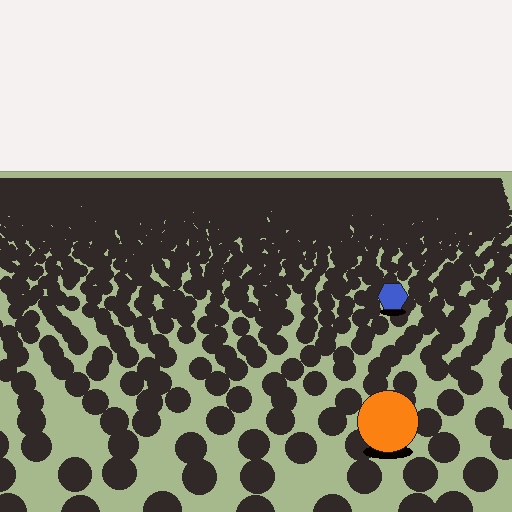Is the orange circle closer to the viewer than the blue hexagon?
Yes. The orange circle is closer — you can tell from the texture gradient: the ground texture is coarser near it.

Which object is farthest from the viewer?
The blue hexagon is farthest from the viewer. It appears smaller and the ground texture around it is denser.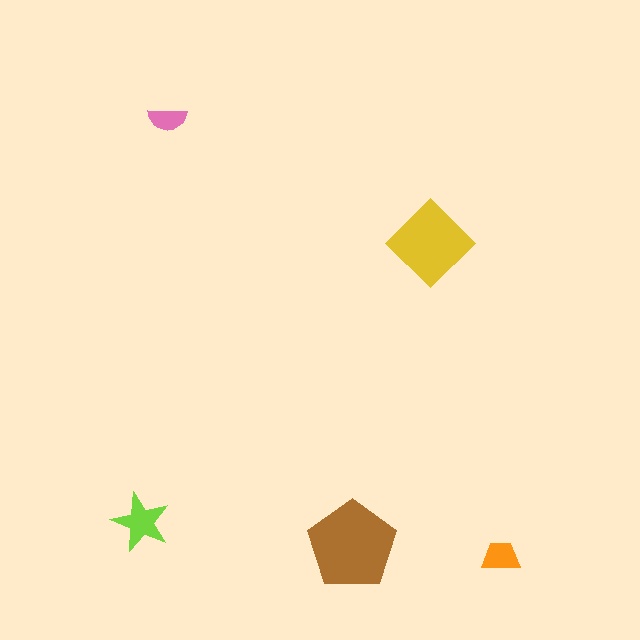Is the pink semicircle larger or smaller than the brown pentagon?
Smaller.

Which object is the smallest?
The pink semicircle.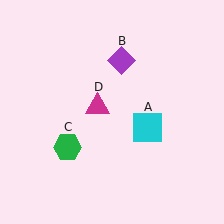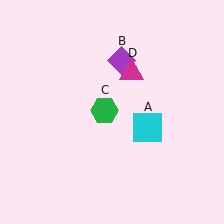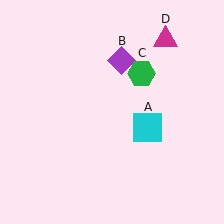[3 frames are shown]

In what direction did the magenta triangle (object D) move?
The magenta triangle (object D) moved up and to the right.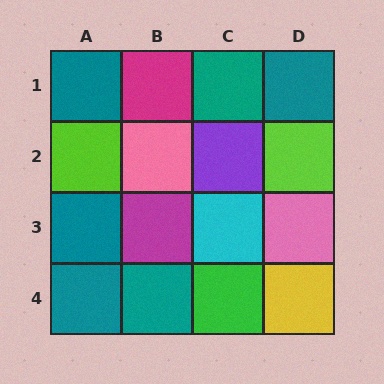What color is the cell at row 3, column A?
Teal.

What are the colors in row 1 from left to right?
Teal, magenta, teal, teal.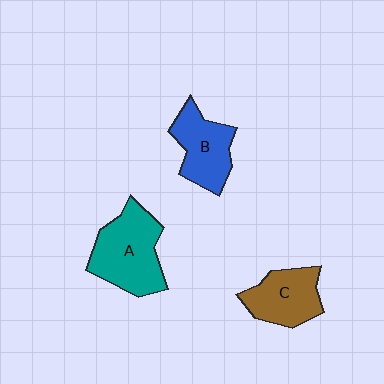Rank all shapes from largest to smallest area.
From largest to smallest: A (teal), B (blue), C (brown).